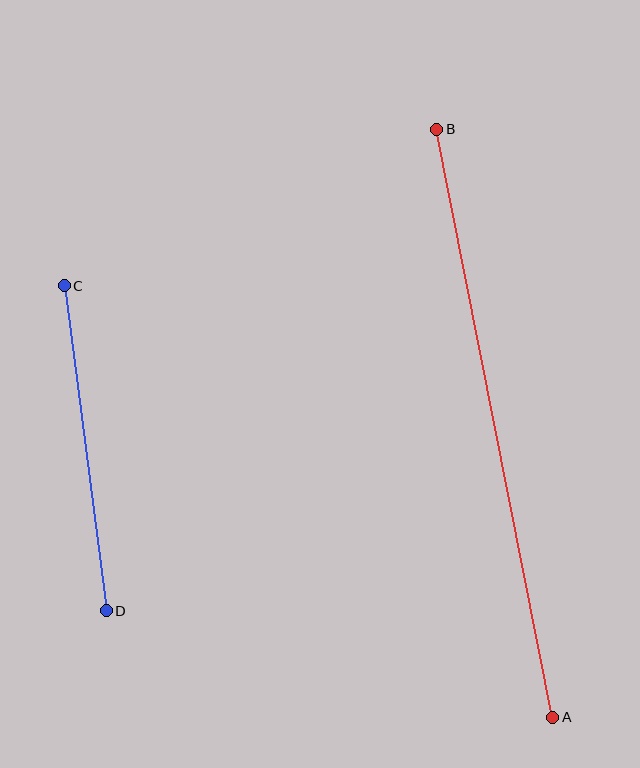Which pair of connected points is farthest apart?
Points A and B are farthest apart.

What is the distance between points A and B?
The distance is approximately 599 pixels.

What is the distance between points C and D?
The distance is approximately 327 pixels.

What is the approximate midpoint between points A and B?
The midpoint is at approximately (495, 423) pixels.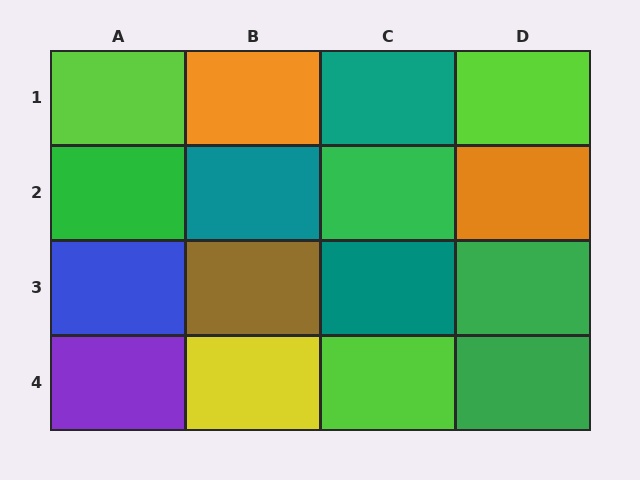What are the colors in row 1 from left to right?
Lime, orange, teal, lime.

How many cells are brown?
1 cell is brown.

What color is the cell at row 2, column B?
Teal.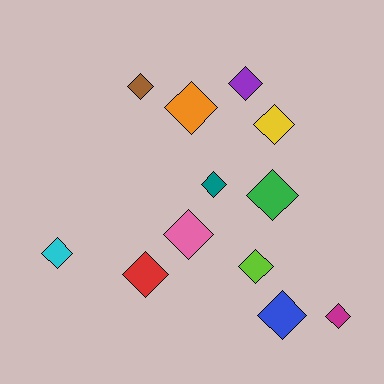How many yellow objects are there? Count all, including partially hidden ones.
There is 1 yellow object.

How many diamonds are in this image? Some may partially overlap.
There are 12 diamonds.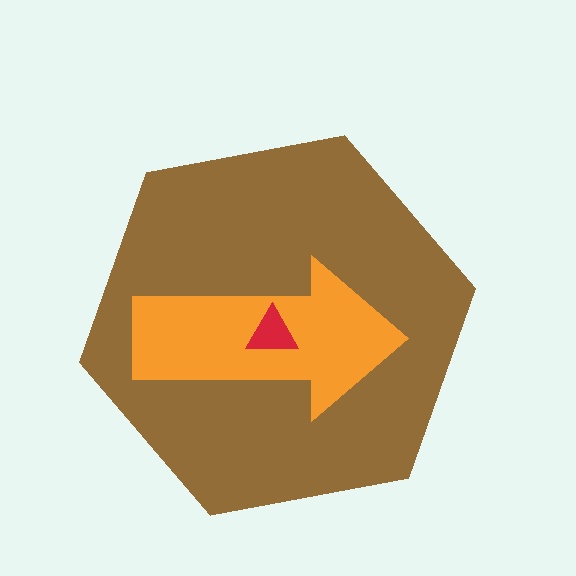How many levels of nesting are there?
3.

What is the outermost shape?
The brown hexagon.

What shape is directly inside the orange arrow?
The red triangle.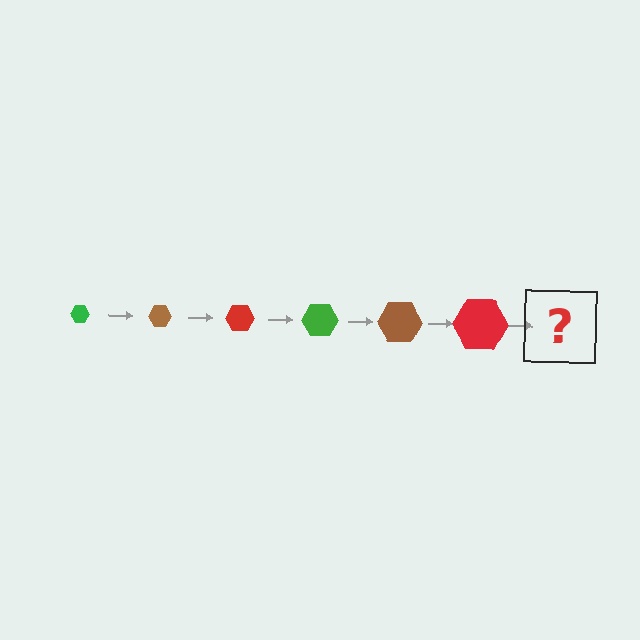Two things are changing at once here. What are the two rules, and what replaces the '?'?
The two rules are that the hexagon grows larger each step and the color cycles through green, brown, and red. The '?' should be a green hexagon, larger than the previous one.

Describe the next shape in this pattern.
It should be a green hexagon, larger than the previous one.